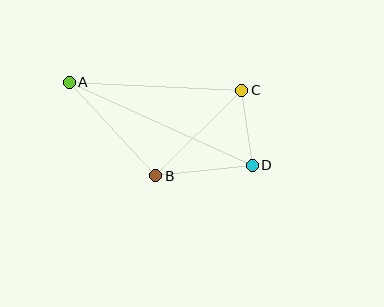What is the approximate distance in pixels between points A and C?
The distance between A and C is approximately 173 pixels.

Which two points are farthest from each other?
Points A and D are farthest from each other.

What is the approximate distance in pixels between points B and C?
The distance between B and C is approximately 122 pixels.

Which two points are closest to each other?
Points C and D are closest to each other.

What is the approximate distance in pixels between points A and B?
The distance between A and B is approximately 127 pixels.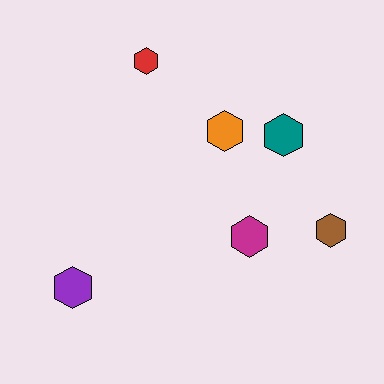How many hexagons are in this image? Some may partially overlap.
There are 6 hexagons.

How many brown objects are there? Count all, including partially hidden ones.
There is 1 brown object.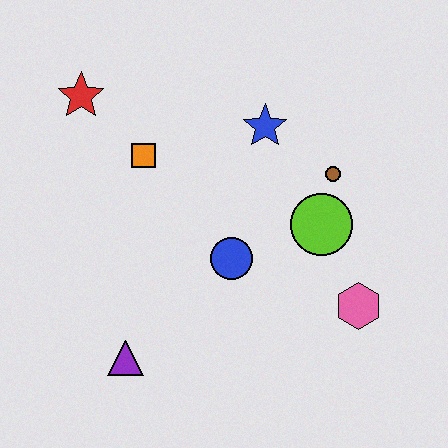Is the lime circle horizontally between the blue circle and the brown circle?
Yes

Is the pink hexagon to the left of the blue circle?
No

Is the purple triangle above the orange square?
No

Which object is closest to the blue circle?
The lime circle is closest to the blue circle.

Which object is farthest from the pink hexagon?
The red star is farthest from the pink hexagon.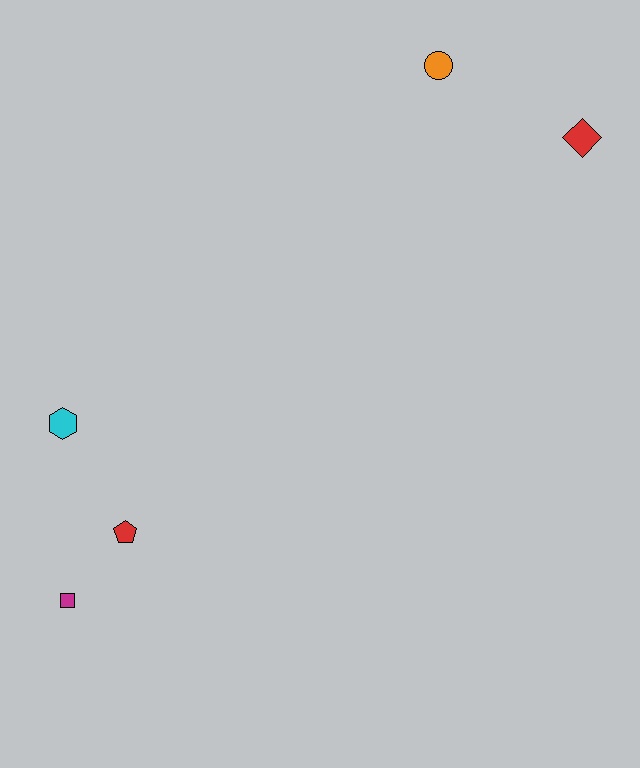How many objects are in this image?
There are 5 objects.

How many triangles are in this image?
There are no triangles.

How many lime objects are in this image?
There are no lime objects.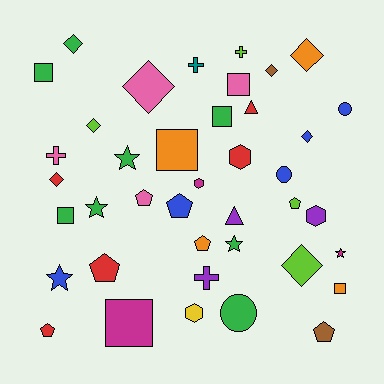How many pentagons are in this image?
There are 7 pentagons.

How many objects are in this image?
There are 40 objects.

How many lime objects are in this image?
There are 4 lime objects.